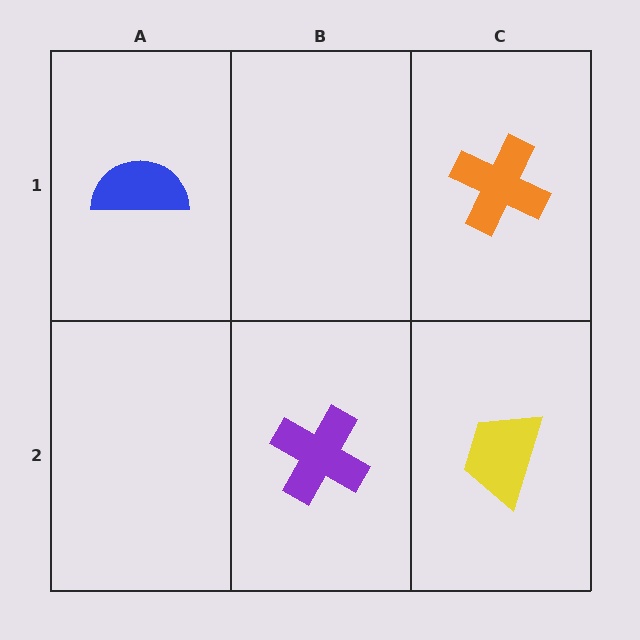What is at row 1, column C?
An orange cross.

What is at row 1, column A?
A blue semicircle.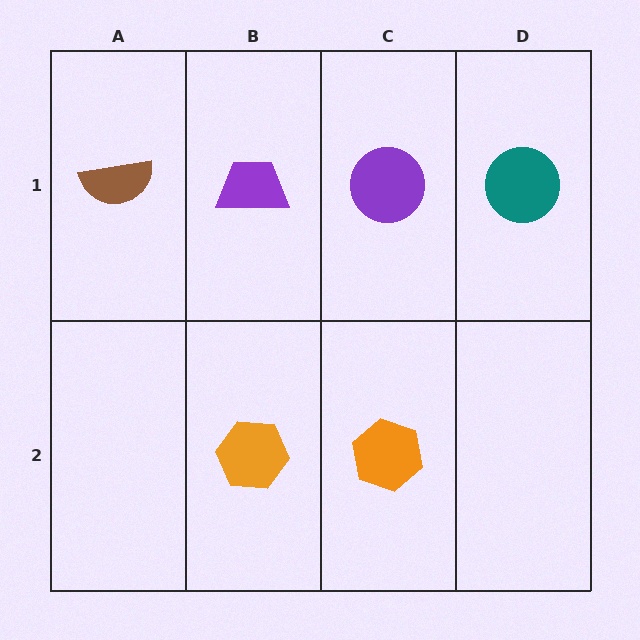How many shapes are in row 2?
2 shapes.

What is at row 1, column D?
A teal circle.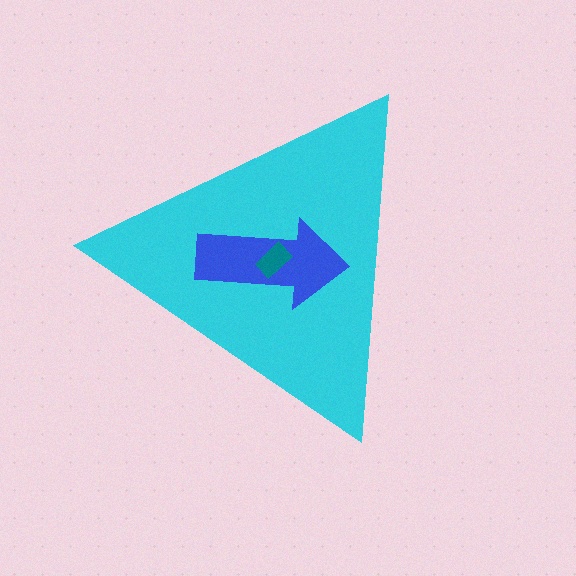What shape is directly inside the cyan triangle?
The blue arrow.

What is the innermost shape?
The teal rectangle.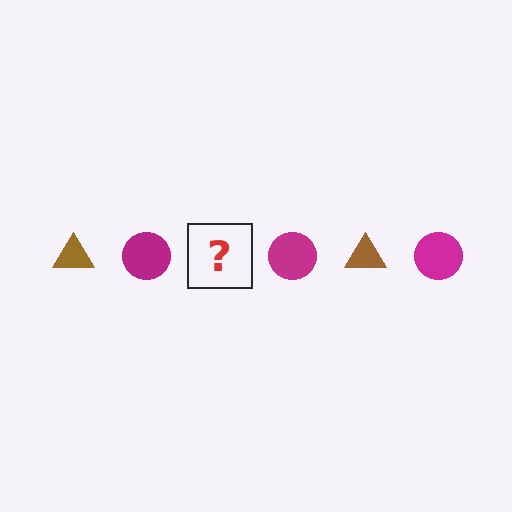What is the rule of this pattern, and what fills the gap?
The rule is that the pattern alternates between brown triangle and magenta circle. The gap should be filled with a brown triangle.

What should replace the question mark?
The question mark should be replaced with a brown triangle.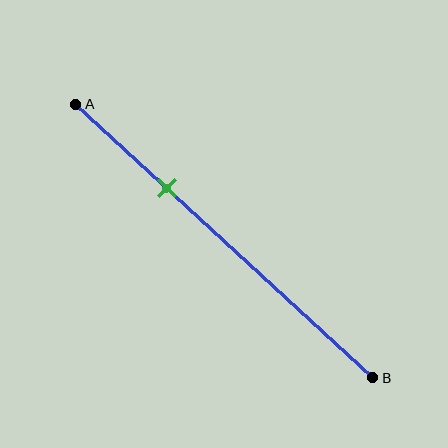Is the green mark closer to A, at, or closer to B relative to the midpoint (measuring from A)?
The green mark is closer to point A than the midpoint of segment AB.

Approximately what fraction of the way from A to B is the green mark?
The green mark is approximately 30% of the way from A to B.